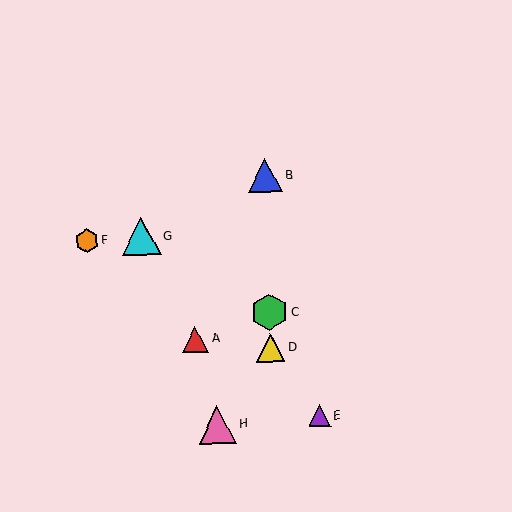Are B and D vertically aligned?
Yes, both are at x≈265.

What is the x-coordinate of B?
Object B is at x≈265.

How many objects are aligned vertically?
3 objects (B, C, D) are aligned vertically.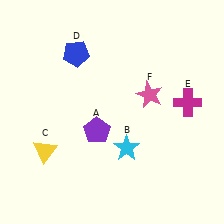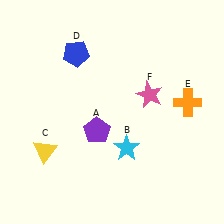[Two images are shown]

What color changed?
The cross (E) changed from magenta in Image 1 to orange in Image 2.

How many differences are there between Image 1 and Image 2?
There is 1 difference between the two images.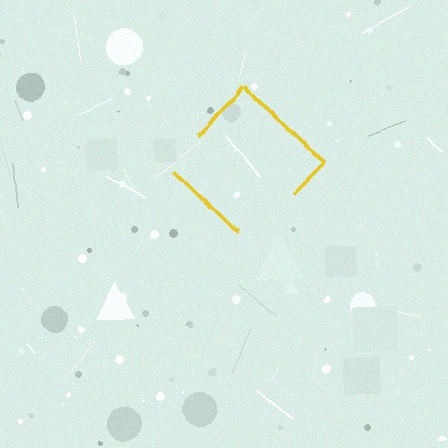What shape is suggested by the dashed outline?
The dashed outline suggests a diamond.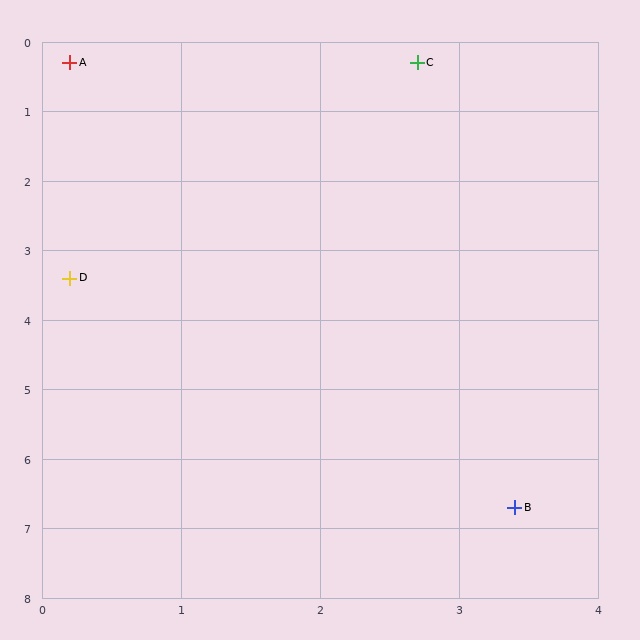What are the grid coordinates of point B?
Point B is at approximately (3.4, 6.7).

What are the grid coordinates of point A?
Point A is at approximately (0.2, 0.3).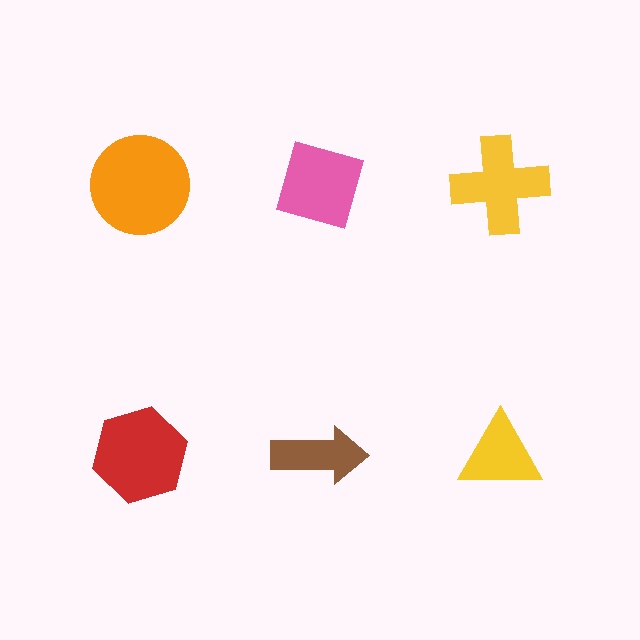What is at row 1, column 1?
An orange circle.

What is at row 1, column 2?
A pink diamond.